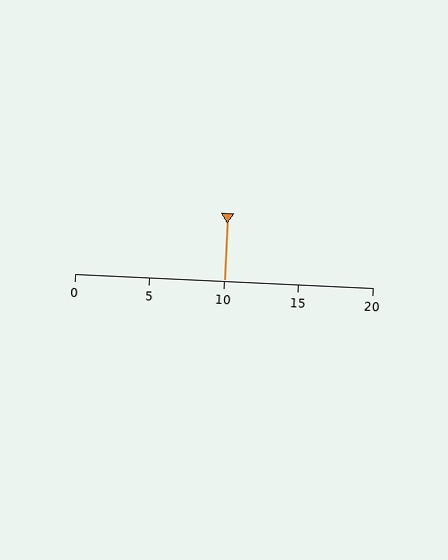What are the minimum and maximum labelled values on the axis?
The axis runs from 0 to 20.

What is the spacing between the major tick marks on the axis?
The major ticks are spaced 5 apart.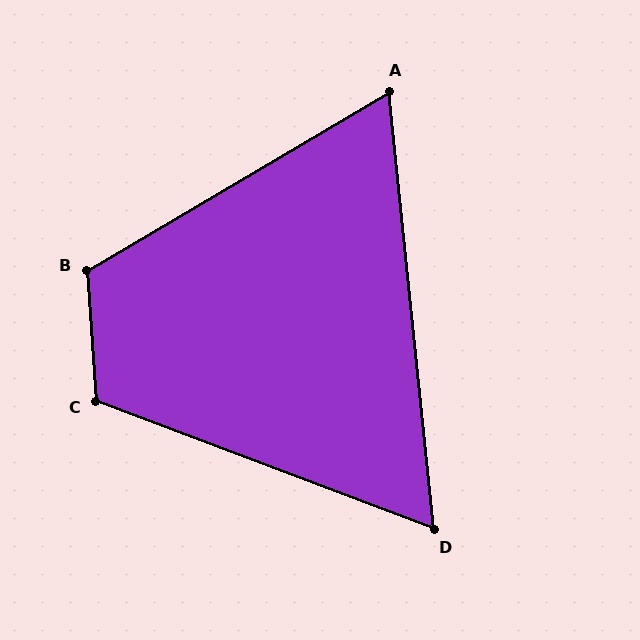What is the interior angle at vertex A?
Approximately 65 degrees (acute).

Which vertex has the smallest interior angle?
D, at approximately 63 degrees.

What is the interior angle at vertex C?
Approximately 115 degrees (obtuse).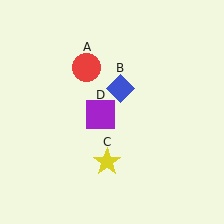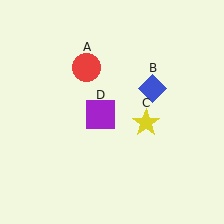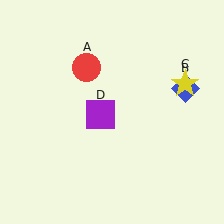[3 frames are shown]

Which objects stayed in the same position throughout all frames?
Red circle (object A) and purple square (object D) remained stationary.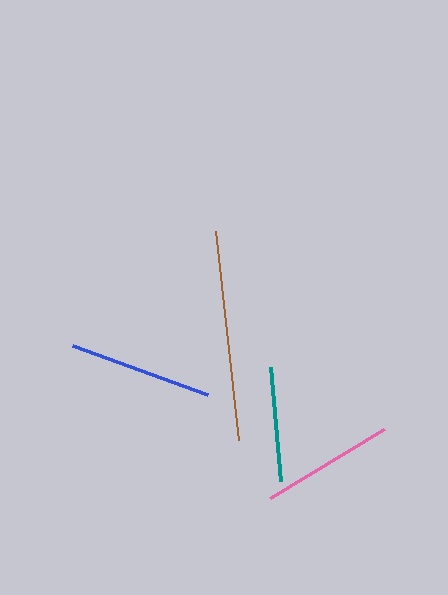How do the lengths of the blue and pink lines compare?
The blue and pink lines are approximately the same length.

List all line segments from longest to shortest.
From longest to shortest: brown, blue, pink, teal.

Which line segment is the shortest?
The teal line is the shortest at approximately 115 pixels.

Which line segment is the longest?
The brown line is the longest at approximately 210 pixels.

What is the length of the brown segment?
The brown segment is approximately 210 pixels long.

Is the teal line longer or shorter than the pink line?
The pink line is longer than the teal line.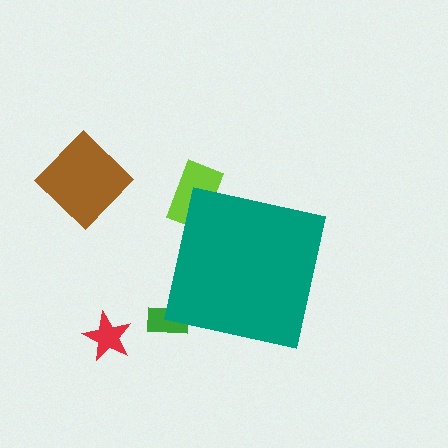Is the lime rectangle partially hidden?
Yes, the lime rectangle is partially hidden behind the teal square.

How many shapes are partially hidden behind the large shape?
2 shapes are partially hidden.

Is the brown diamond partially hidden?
No, the brown diamond is fully visible.